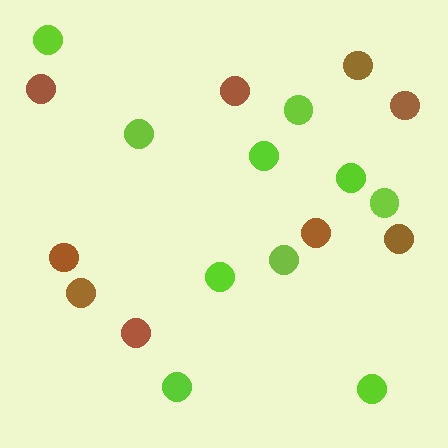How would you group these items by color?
There are 2 groups: one group of brown circles (9) and one group of lime circles (10).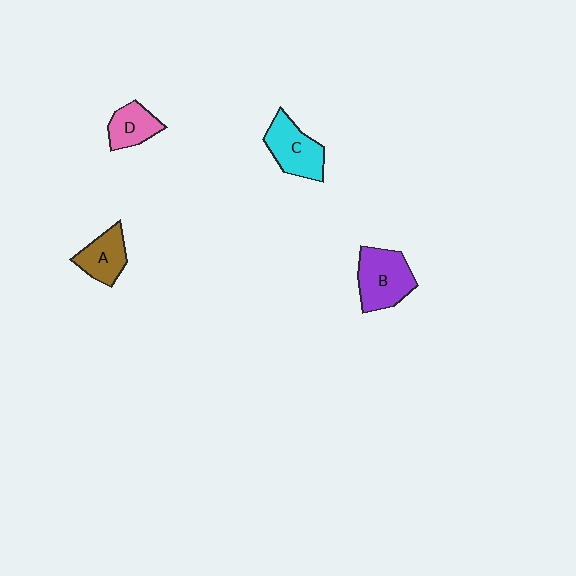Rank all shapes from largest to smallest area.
From largest to smallest: B (purple), C (cyan), A (brown), D (pink).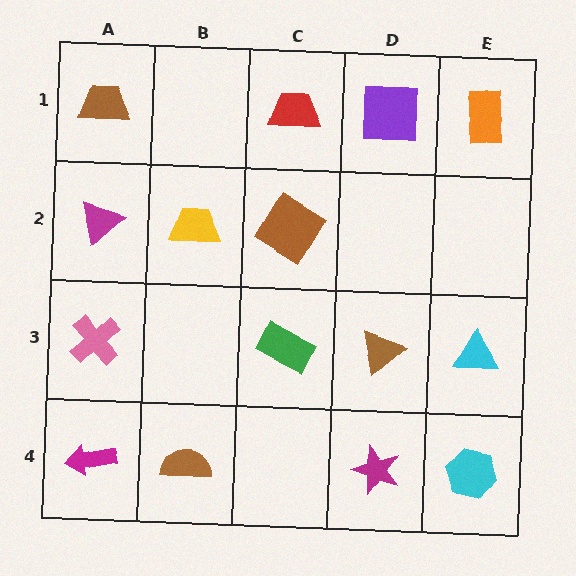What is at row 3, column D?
A brown triangle.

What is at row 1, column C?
A red trapezoid.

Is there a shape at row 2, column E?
No, that cell is empty.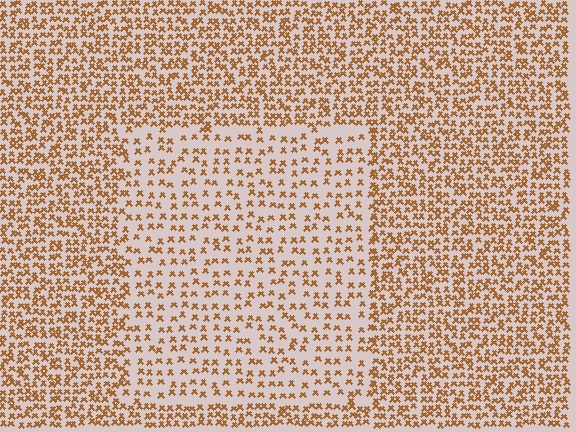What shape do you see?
I see a rectangle.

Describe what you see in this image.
The image contains small brown elements arranged at two different densities. A rectangle-shaped region is visible where the elements are less densely packed than the surrounding area.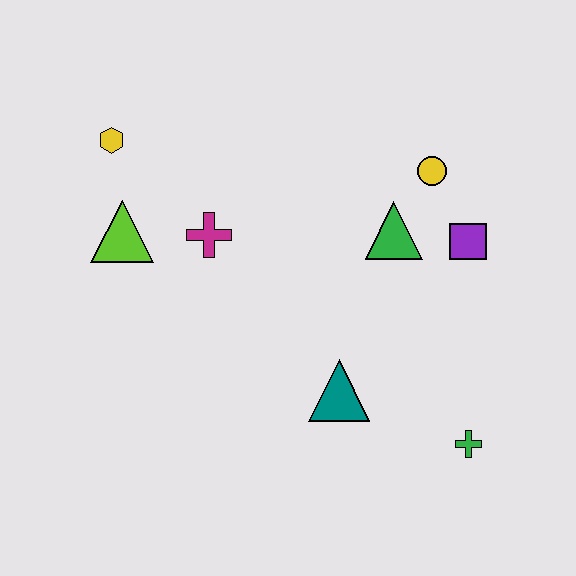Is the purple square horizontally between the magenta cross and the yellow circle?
No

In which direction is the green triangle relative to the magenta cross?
The green triangle is to the right of the magenta cross.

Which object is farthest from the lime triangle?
The green cross is farthest from the lime triangle.